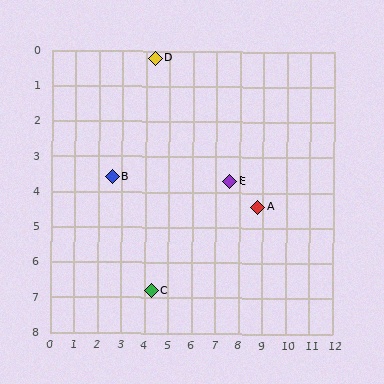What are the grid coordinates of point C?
Point C is at approximately (4.3, 6.8).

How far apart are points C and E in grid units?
Points C and E are about 4.5 grid units apart.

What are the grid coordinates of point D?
Point D is at approximately (4.4, 0.2).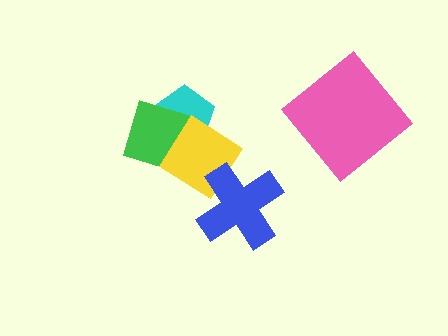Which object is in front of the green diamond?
The yellow diamond is in front of the green diamond.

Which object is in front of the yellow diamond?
The blue cross is in front of the yellow diamond.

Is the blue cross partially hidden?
No, no other shape covers it.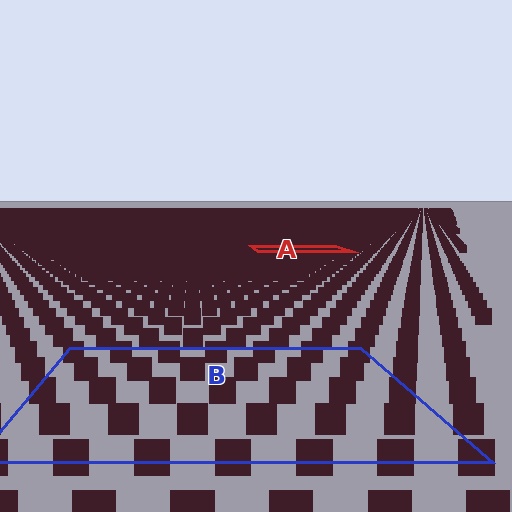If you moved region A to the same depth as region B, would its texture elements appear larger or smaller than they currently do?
They would appear larger. At a closer depth, the same texture elements are projected at a bigger on-screen size.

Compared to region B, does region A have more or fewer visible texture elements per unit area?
Region A has more texture elements per unit area — they are packed more densely because it is farther away.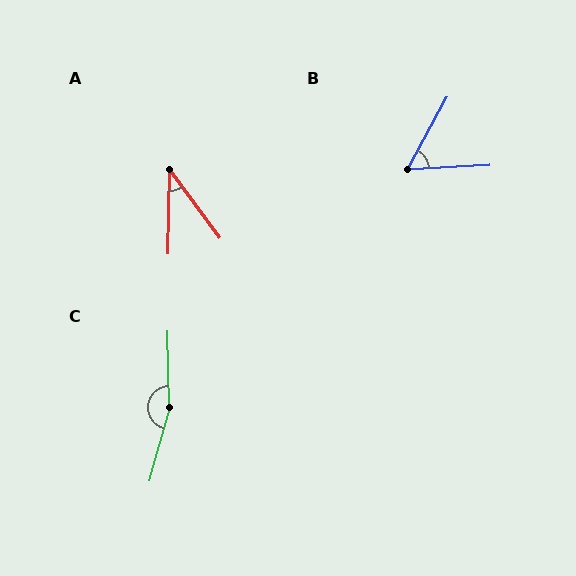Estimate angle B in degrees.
Approximately 59 degrees.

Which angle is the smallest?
A, at approximately 37 degrees.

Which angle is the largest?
C, at approximately 164 degrees.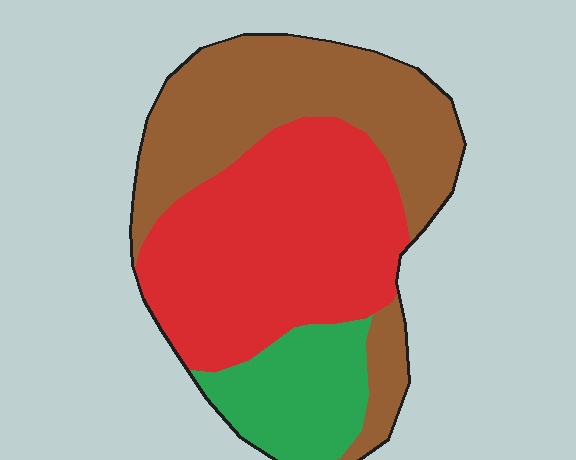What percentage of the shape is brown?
Brown takes up about two fifths (2/5) of the shape.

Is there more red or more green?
Red.